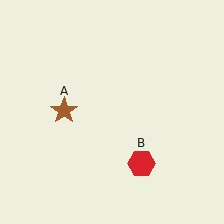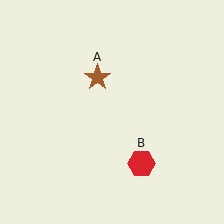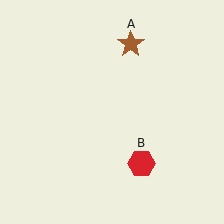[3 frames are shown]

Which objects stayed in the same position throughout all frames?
Red hexagon (object B) remained stationary.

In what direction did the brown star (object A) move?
The brown star (object A) moved up and to the right.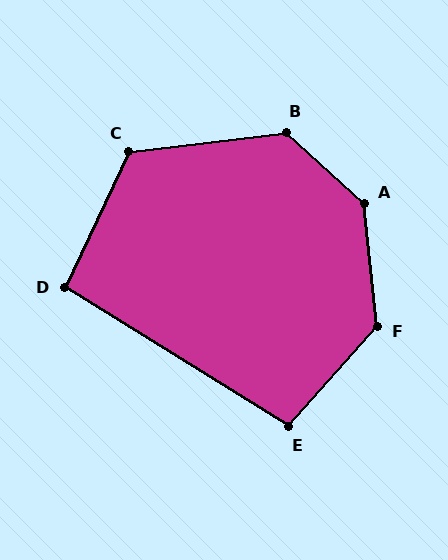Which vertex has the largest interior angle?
A, at approximately 138 degrees.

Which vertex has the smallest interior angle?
D, at approximately 96 degrees.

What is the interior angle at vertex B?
Approximately 131 degrees (obtuse).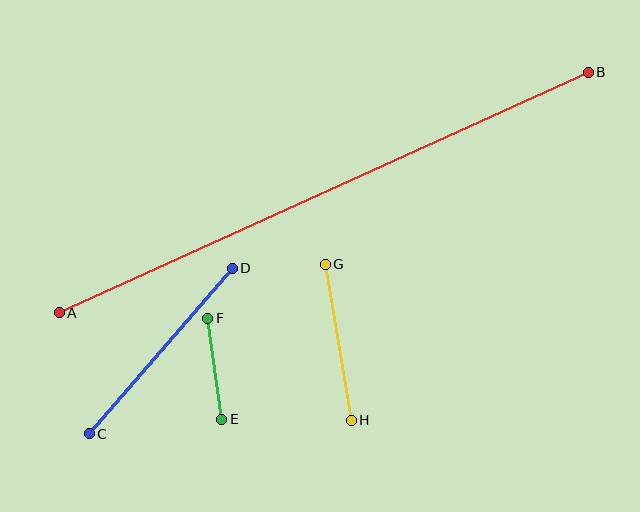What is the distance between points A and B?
The distance is approximately 581 pixels.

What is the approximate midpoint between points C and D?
The midpoint is at approximately (161, 351) pixels.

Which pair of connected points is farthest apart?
Points A and B are farthest apart.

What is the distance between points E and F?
The distance is approximately 101 pixels.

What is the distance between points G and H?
The distance is approximately 158 pixels.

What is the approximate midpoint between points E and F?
The midpoint is at approximately (215, 369) pixels.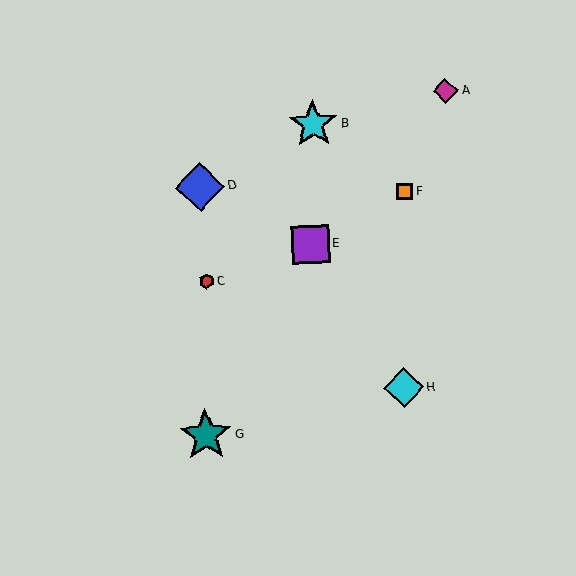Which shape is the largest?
The teal star (labeled G) is the largest.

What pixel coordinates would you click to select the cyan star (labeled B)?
Click at (313, 124) to select the cyan star B.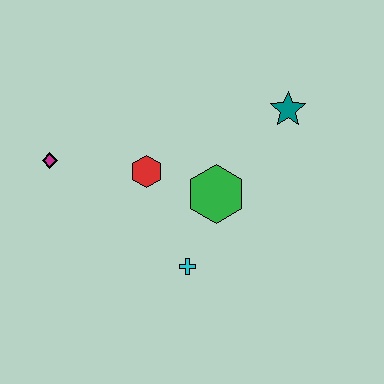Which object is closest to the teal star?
The green hexagon is closest to the teal star.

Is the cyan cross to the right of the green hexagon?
No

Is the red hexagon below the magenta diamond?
Yes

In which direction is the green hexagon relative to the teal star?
The green hexagon is below the teal star.